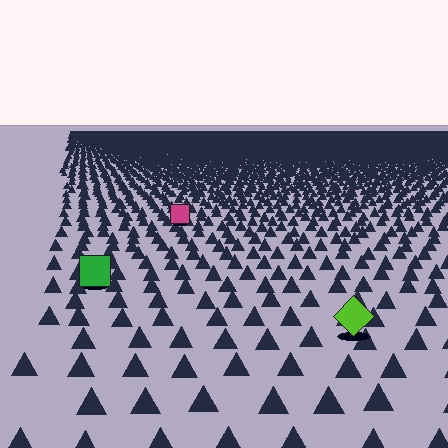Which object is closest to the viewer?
The lime diamond is closest. The texture marks near it are larger and more spread out.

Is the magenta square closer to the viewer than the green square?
No. The green square is closer — you can tell from the texture gradient: the ground texture is coarser near it.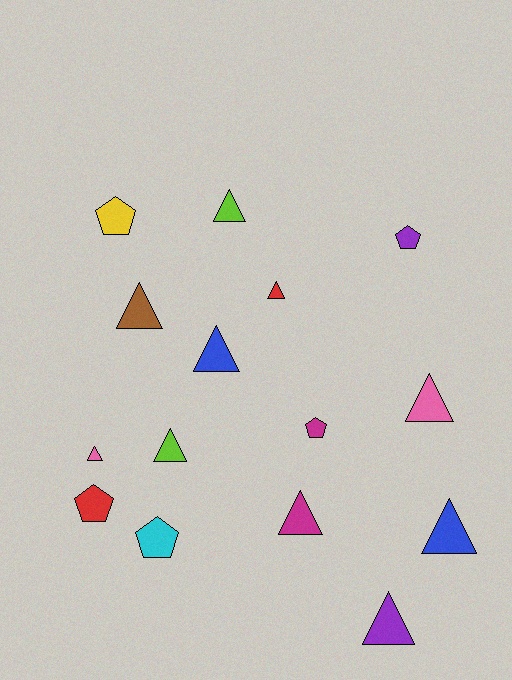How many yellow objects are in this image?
There is 1 yellow object.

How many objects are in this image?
There are 15 objects.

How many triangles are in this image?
There are 10 triangles.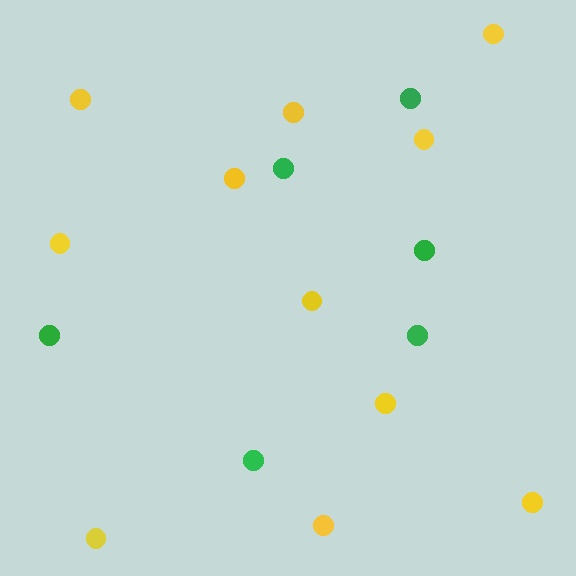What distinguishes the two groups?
There are 2 groups: one group of yellow circles (11) and one group of green circles (6).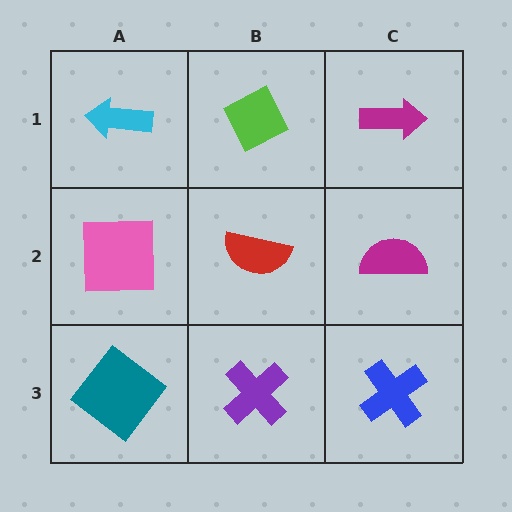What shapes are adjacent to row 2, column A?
A cyan arrow (row 1, column A), a teal diamond (row 3, column A), a red semicircle (row 2, column B).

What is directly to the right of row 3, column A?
A purple cross.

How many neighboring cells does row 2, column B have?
4.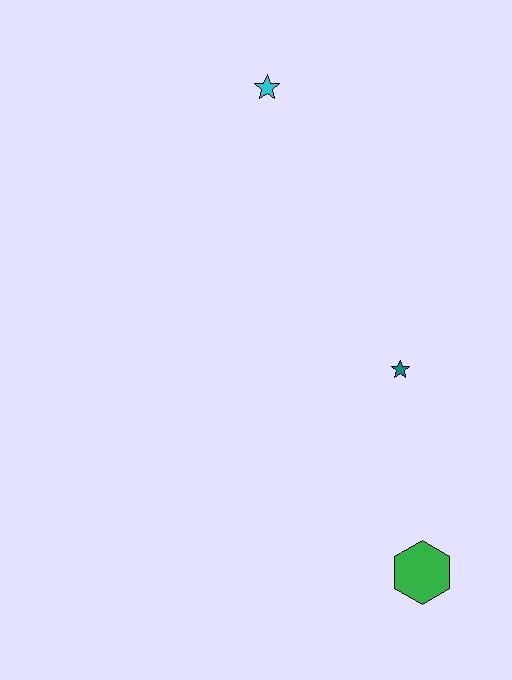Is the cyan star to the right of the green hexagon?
No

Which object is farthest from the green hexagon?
The cyan star is farthest from the green hexagon.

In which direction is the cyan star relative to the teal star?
The cyan star is above the teal star.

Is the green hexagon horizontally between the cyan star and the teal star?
No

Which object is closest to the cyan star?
The teal star is closest to the cyan star.